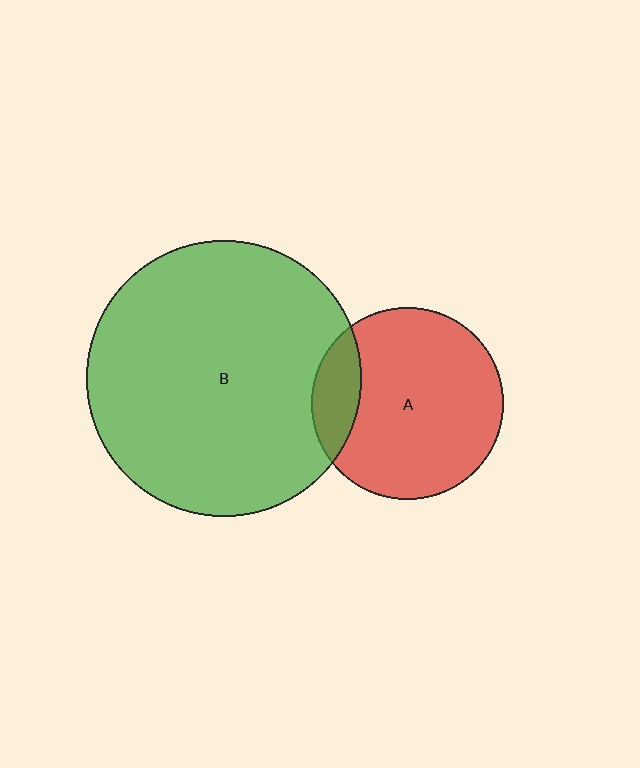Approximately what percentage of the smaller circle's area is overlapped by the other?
Approximately 15%.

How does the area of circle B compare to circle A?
Approximately 2.1 times.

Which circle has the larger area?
Circle B (green).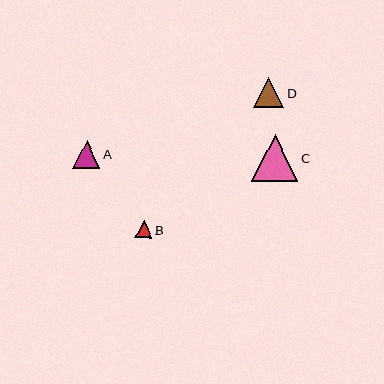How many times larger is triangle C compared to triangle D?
Triangle C is approximately 1.6 times the size of triangle D.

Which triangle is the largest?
Triangle C is the largest with a size of approximately 47 pixels.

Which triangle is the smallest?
Triangle B is the smallest with a size of approximately 17 pixels.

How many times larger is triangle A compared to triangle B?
Triangle A is approximately 1.7 times the size of triangle B.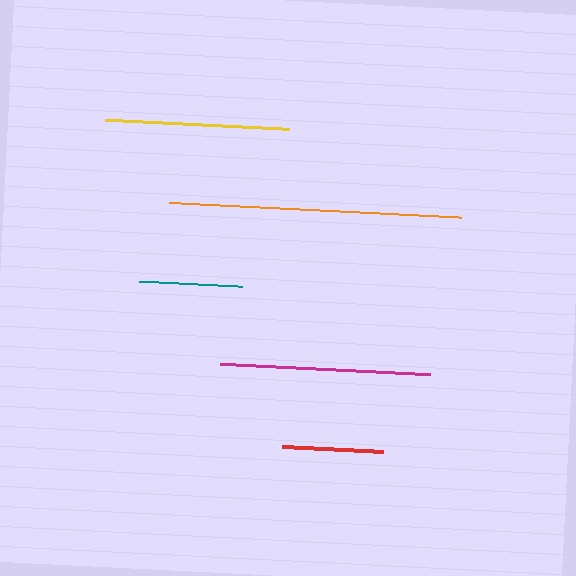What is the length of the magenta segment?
The magenta segment is approximately 211 pixels long.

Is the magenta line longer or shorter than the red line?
The magenta line is longer than the red line.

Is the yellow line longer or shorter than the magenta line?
The magenta line is longer than the yellow line.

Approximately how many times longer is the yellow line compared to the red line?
The yellow line is approximately 1.8 times the length of the red line.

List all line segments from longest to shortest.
From longest to shortest: orange, magenta, yellow, teal, red.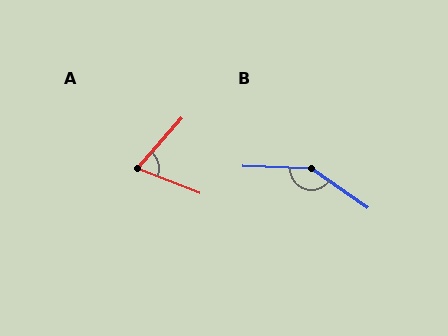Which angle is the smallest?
A, at approximately 69 degrees.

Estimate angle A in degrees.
Approximately 69 degrees.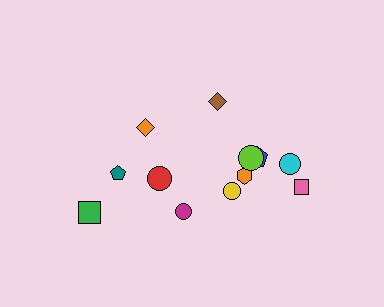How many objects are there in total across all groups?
There are 12 objects.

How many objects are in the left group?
There are 4 objects.